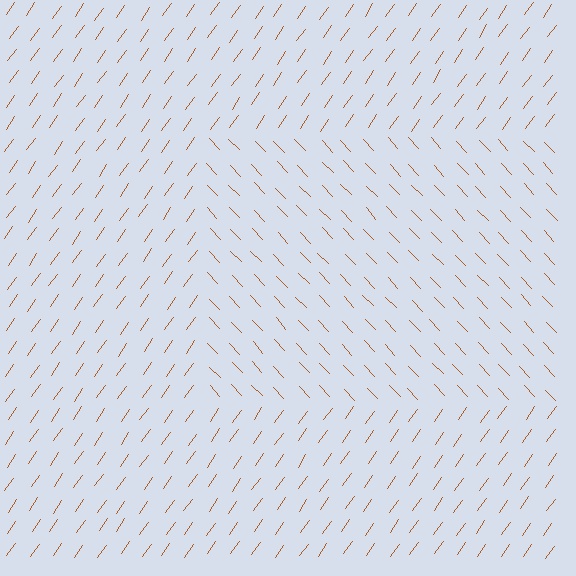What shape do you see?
I see a rectangle.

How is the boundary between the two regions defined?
The boundary is defined purely by a change in line orientation (approximately 78 degrees difference). All lines are the same color and thickness.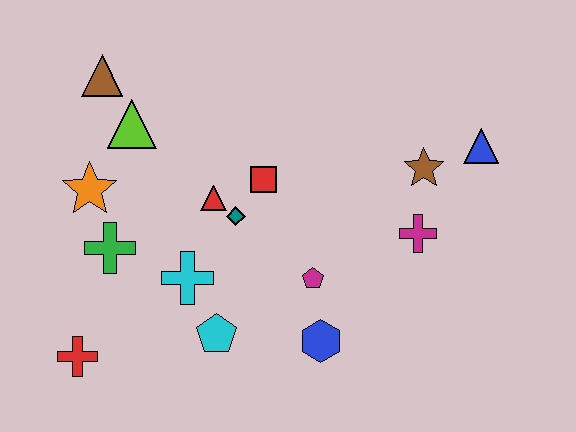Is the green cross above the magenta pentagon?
Yes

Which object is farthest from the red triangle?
The blue triangle is farthest from the red triangle.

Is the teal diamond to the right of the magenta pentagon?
No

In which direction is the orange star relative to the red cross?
The orange star is above the red cross.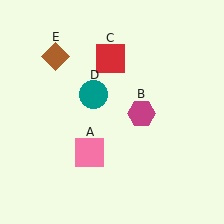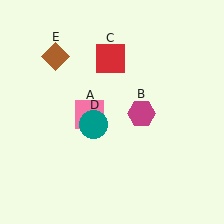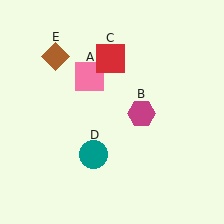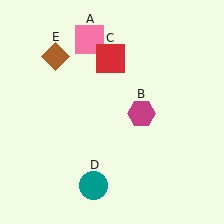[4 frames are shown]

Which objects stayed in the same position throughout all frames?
Magenta hexagon (object B) and red square (object C) and brown diamond (object E) remained stationary.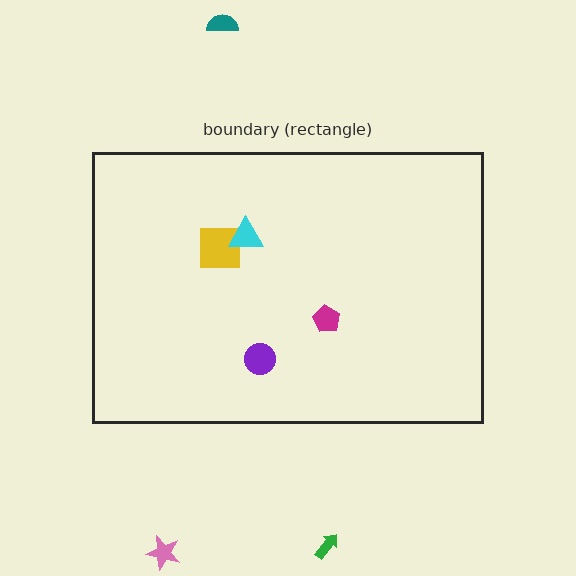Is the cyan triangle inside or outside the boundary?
Inside.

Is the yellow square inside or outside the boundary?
Inside.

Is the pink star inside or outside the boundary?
Outside.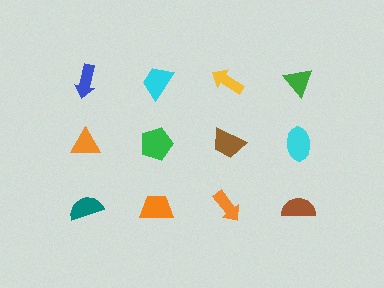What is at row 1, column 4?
A green triangle.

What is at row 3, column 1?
A teal semicircle.